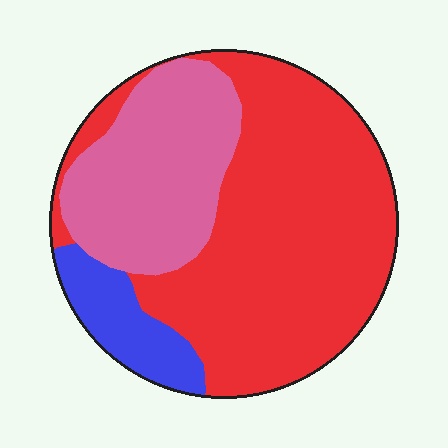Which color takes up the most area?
Red, at roughly 60%.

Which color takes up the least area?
Blue, at roughly 10%.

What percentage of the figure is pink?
Pink takes up between a sixth and a third of the figure.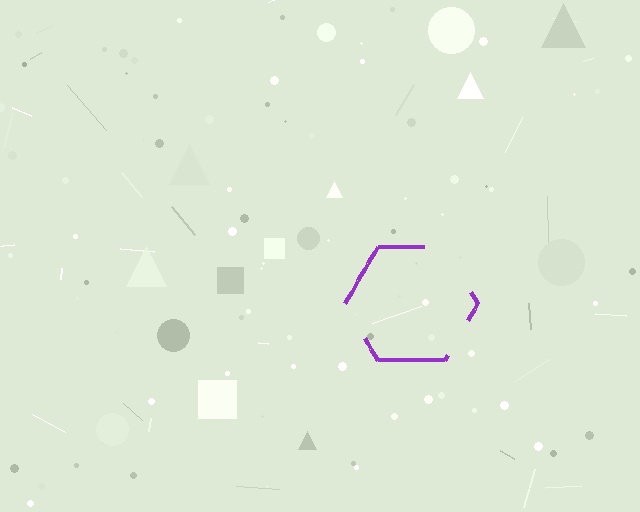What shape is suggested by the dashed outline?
The dashed outline suggests a hexagon.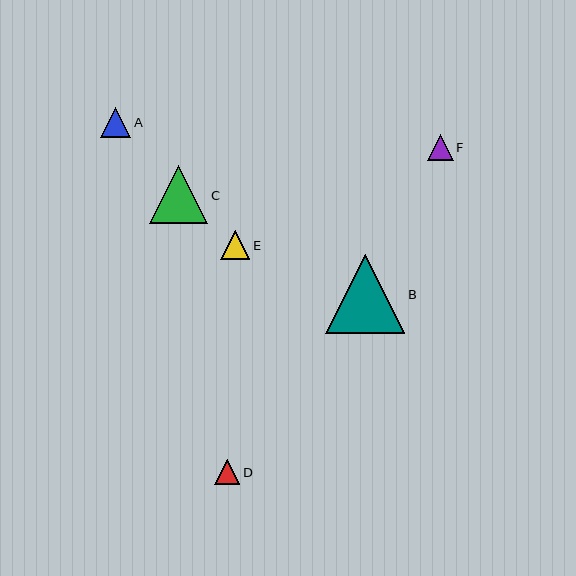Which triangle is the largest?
Triangle B is the largest with a size of approximately 79 pixels.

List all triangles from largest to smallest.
From largest to smallest: B, C, A, E, F, D.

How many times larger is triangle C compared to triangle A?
Triangle C is approximately 1.9 times the size of triangle A.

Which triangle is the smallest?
Triangle D is the smallest with a size of approximately 25 pixels.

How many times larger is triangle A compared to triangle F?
Triangle A is approximately 1.2 times the size of triangle F.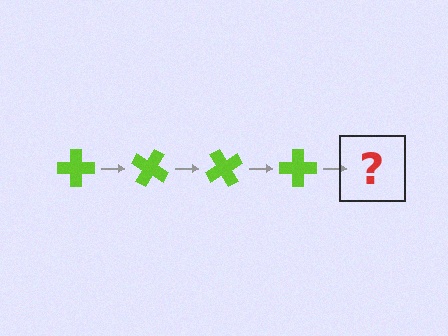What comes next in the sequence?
The next element should be a lime cross rotated 120 degrees.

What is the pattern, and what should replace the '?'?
The pattern is that the cross rotates 30 degrees each step. The '?' should be a lime cross rotated 120 degrees.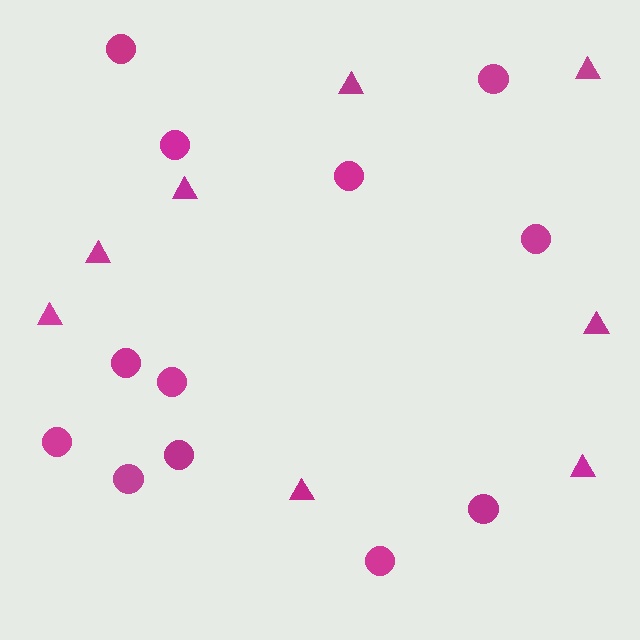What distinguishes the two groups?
There are 2 groups: one group of circles (12) and one group of triangles (8).